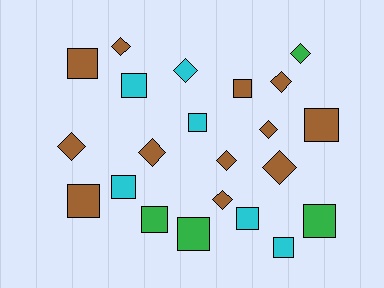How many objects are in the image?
There are 22 objects.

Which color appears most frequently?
Brown, with 12 objects.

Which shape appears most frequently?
Square, with 12 objects.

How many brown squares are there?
There are 4 brown squares.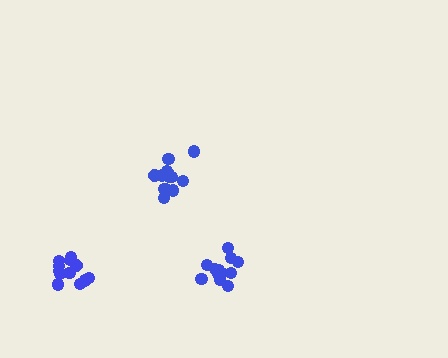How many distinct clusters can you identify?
There are 3 distinct clusters.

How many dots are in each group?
Group 1: 12 dots, Group 2: 13 dots, Group 3: 12 dots (37 total).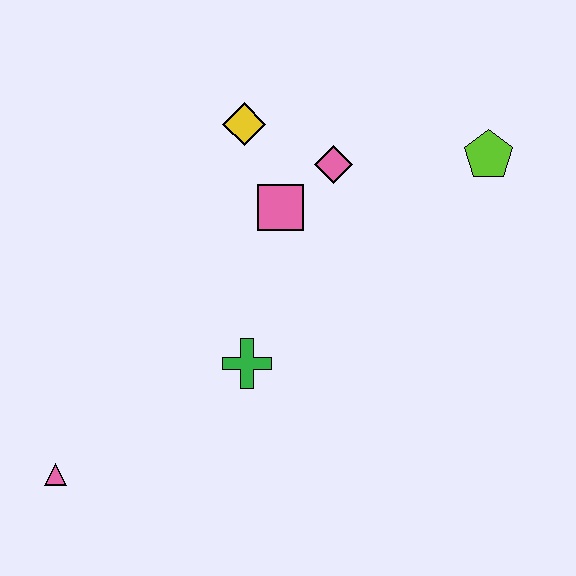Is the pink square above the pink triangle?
Yes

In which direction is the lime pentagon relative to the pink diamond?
The lime pentagon is to the right of the pink diamond.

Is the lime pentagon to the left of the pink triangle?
No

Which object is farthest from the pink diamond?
The pink triangle is farthest from the pink diamond.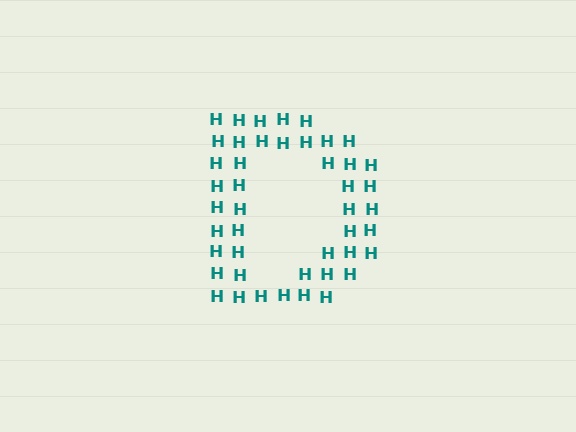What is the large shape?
The large shape is the letter D.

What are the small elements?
The small elements are letter H's.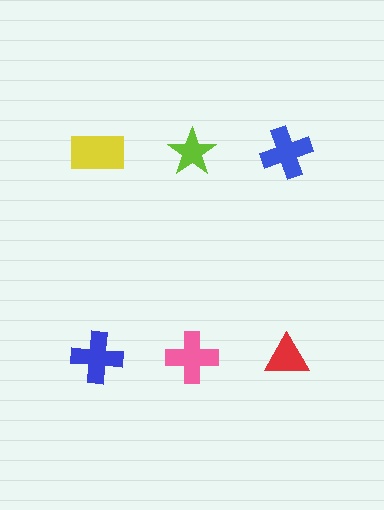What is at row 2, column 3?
A red triangle.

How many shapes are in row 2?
3 shapes.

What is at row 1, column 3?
A blue cross.